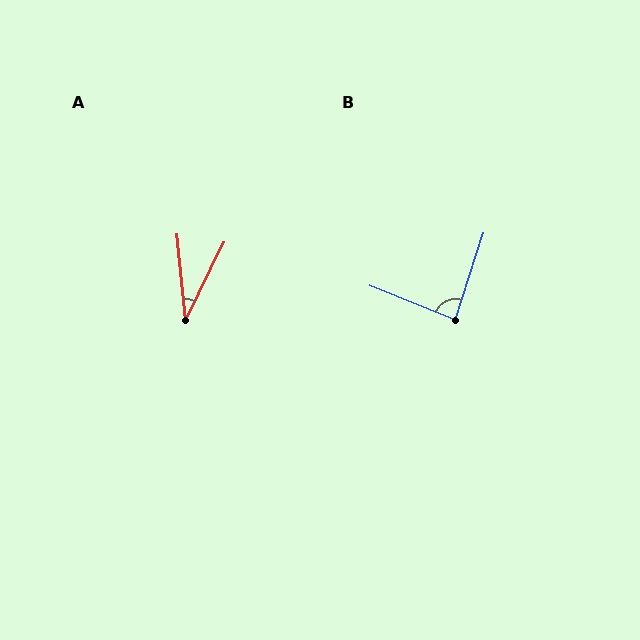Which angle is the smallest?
A, at approximately 32 degrees.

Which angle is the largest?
B, at approximately 86 degrees.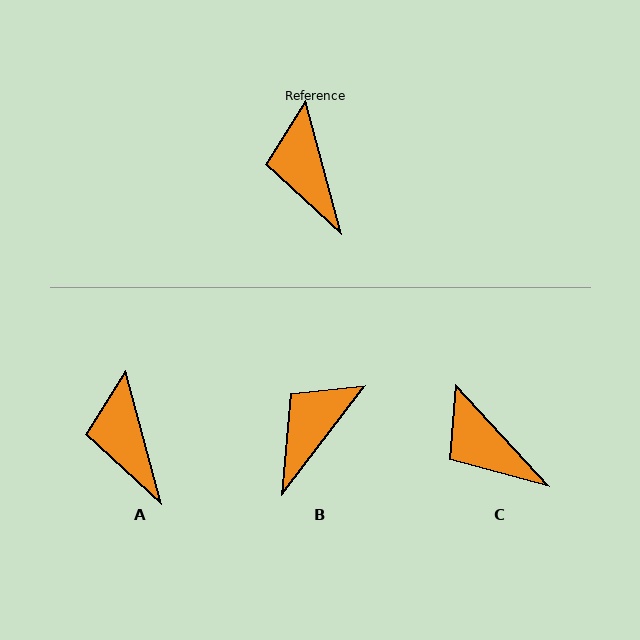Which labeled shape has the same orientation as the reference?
A.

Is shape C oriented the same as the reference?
No, it is off by about 27 degrees.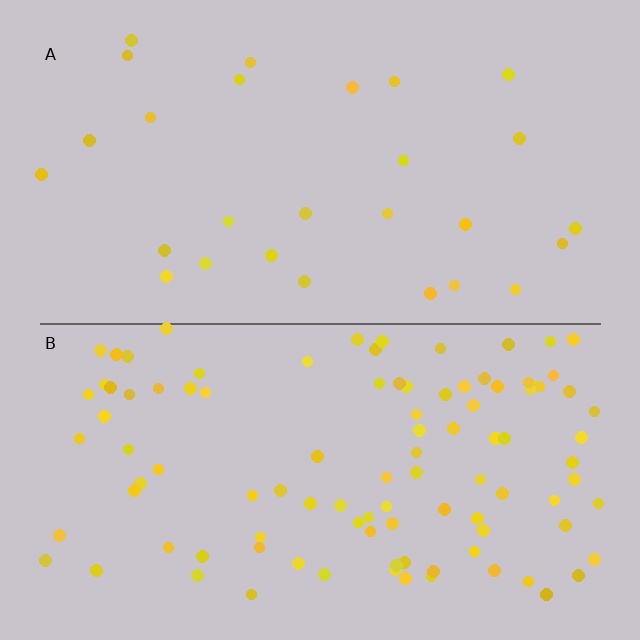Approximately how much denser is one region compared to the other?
Approximately 3.7× — region B over region A.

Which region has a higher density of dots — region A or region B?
B (the bottom).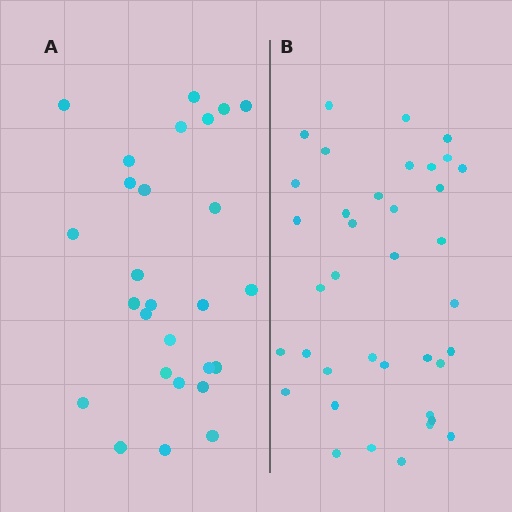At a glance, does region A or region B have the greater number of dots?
Region B (the right region) has more dots.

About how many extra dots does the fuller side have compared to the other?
Region B has roughly 12 or so more dots than region A.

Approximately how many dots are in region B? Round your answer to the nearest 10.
About 40 dots. (The exact count is 38, which rounds to 40.)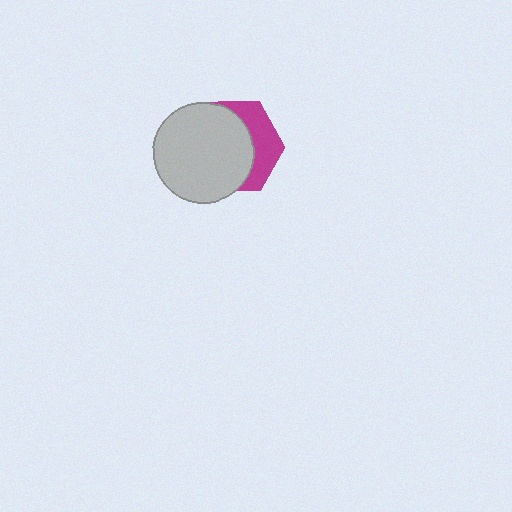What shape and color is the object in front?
The object in front is a light gray circle.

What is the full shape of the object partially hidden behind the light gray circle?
The partially hidden object is a magenta hexagon.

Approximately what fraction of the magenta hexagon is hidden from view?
Roughly 65% of the magenta hexagon is hidden behind the light gray circle.